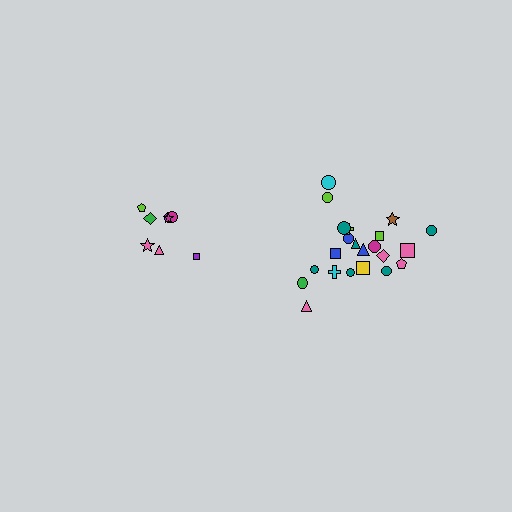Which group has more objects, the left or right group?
The right group.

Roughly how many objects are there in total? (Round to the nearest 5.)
Roughly 30 objects in total.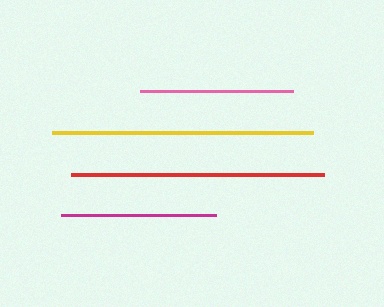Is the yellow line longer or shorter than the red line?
The yellow line is longer than the red line.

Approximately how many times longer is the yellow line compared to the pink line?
The yellow line is approximately 1.7 times the length of the pink line.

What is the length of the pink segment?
The pink segment is approximately 153 pixels long.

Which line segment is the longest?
The yellow line is the longest at approximately 261 pixels.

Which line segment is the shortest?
The pink line is the shortest at approximately 153 pixels.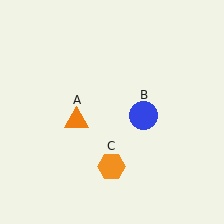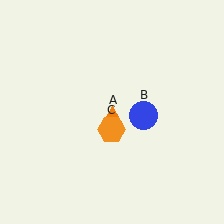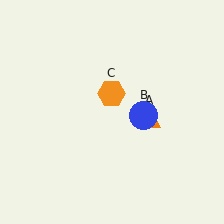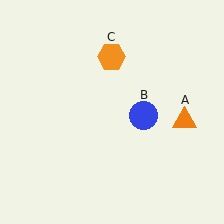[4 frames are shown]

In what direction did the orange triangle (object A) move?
The orange triangle (object A) moved right.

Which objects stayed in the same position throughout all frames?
Blue circle (object B) remained stationary.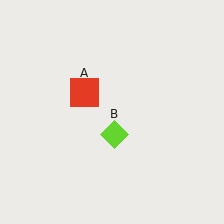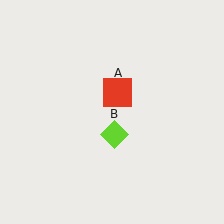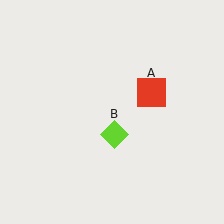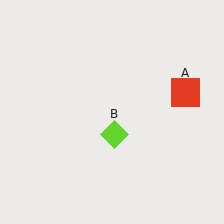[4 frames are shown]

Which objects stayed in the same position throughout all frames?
Lime diamond (object B) remained stationary.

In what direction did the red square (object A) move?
The red square (object A) moved right.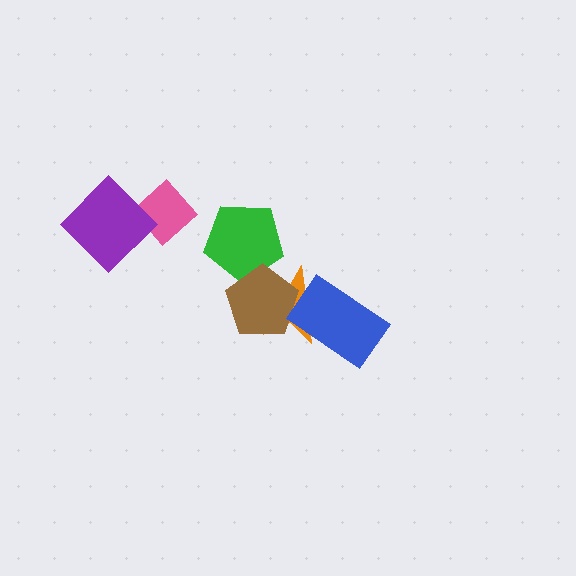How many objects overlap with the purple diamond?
1 object overlaps with the purple diamond.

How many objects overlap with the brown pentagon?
2 objects overlap with the brown pentagon.